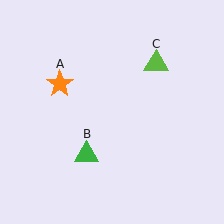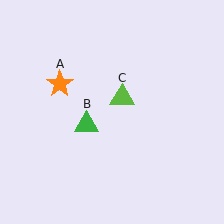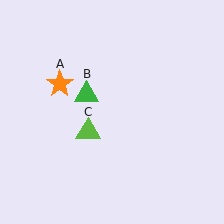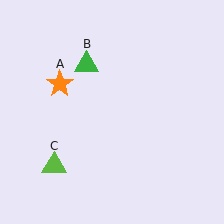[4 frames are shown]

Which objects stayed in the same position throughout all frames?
Orange star (object A) remained stationary.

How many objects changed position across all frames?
2 objects changed position: green triangle (object B), lime triangle (object C).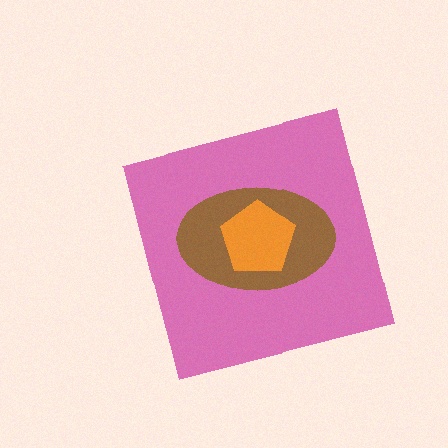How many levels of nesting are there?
3.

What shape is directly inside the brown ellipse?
The orange pentagon.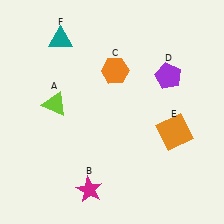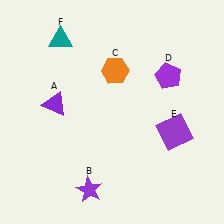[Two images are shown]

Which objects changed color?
A changed from lime to purple. B changed from magenta to purple. E changed from orange to purple.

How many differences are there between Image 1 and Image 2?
There are 3 differences between the two images.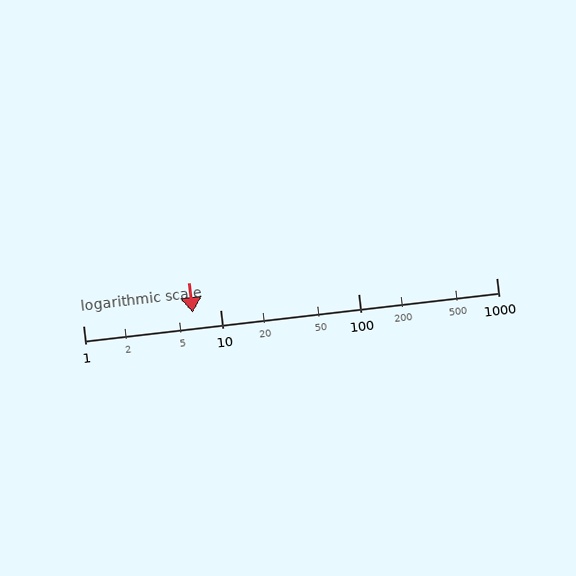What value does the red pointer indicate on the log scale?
The pointer indicates approximately 6.3.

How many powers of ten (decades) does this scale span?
The scale spans 3 decades, from 1 to 1000.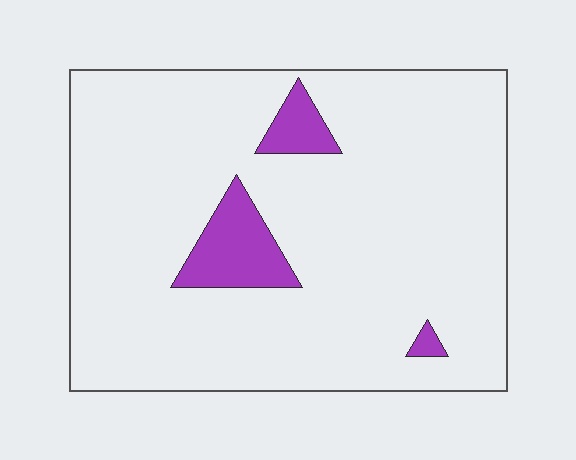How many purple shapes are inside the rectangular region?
3.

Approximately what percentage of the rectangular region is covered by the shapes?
Approximately 10%.